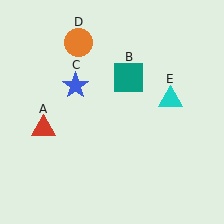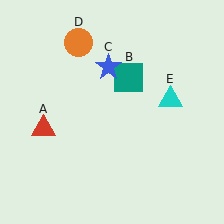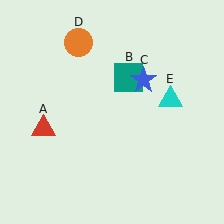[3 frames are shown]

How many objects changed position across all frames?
1 object changed position: blue star (object C).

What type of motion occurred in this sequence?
The blue star (object C) rotated clockwise around the center of the scene.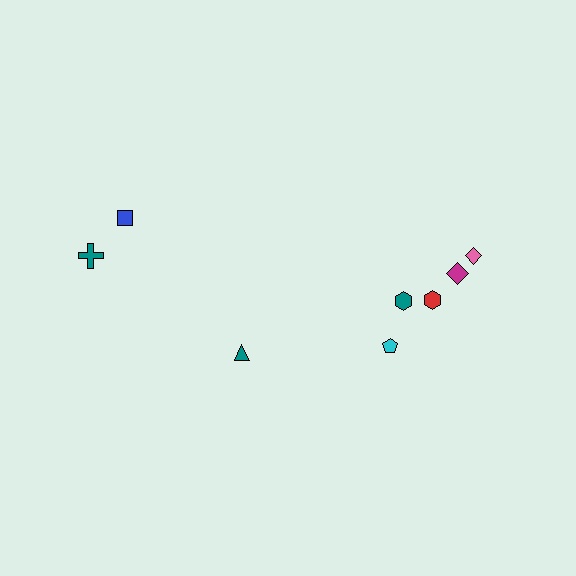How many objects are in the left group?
There are 3 objects.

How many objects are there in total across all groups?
There are 8 objects.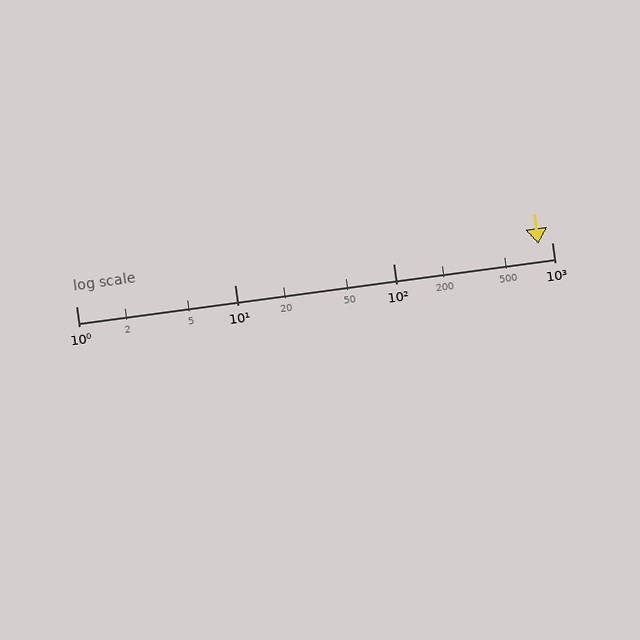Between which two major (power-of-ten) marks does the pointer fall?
The pointer is between 100 and 1000.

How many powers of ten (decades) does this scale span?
The scale spans 3 decades, from 1 to 1000.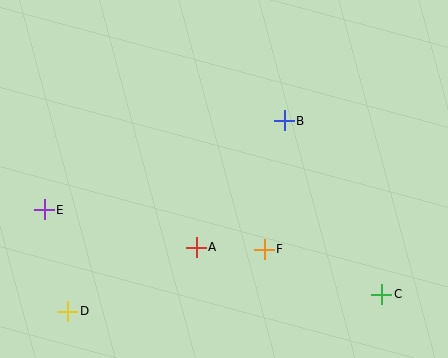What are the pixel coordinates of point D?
Point D is at (68, 311).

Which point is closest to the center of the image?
Point A at (196, 247) is closest to the center.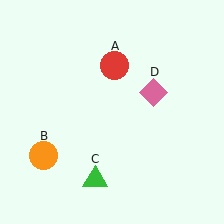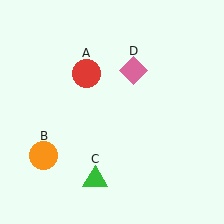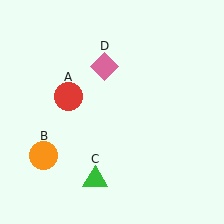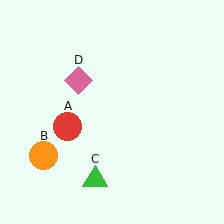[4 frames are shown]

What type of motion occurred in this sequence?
The red circle (object A), pink diamond (object D) rotated counterclockwise around the center of the scene.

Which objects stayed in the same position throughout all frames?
Orange circle (object B) and green triangle (object C) remained stationary.